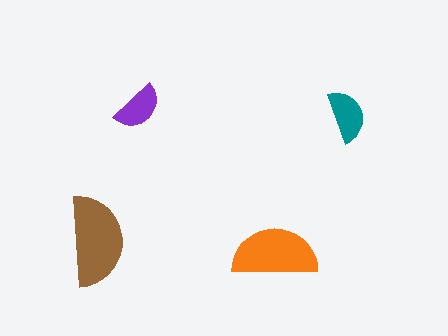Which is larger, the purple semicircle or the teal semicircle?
The teal one.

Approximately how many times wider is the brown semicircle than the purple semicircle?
About 2 times wider.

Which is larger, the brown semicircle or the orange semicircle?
The brown one.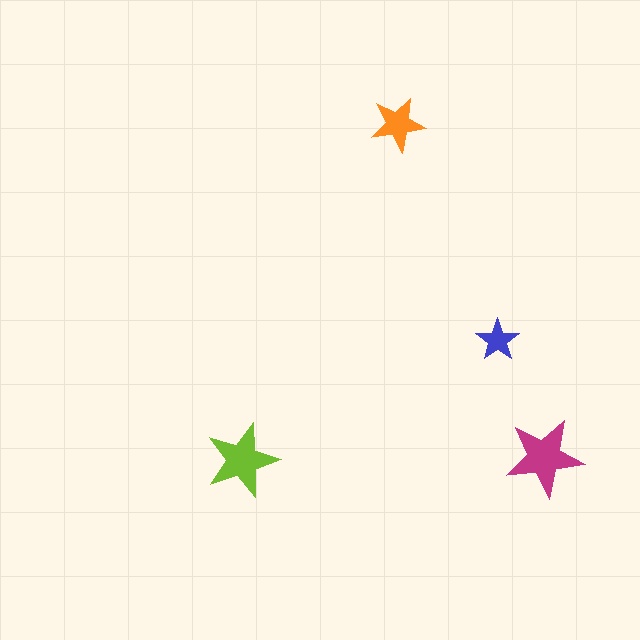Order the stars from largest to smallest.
the magenta one, the lime one, the orange one, the blue one.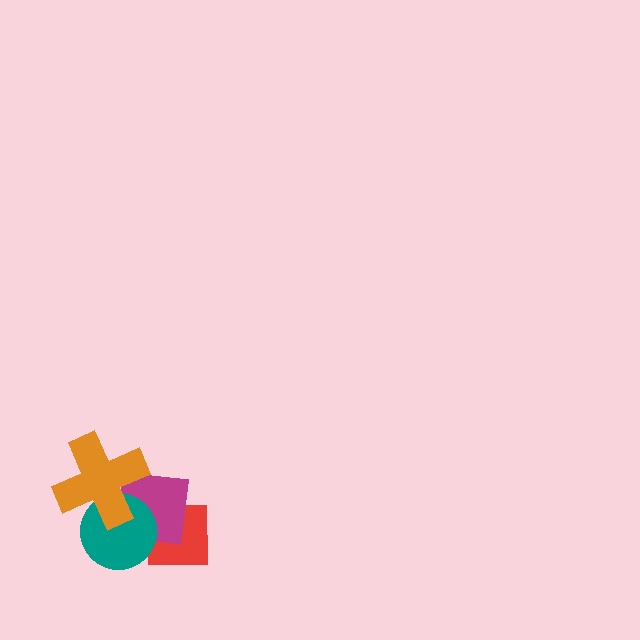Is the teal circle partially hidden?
Yes, it is partially covered by another shape.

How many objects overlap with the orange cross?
2 objects overlap with the orange cross.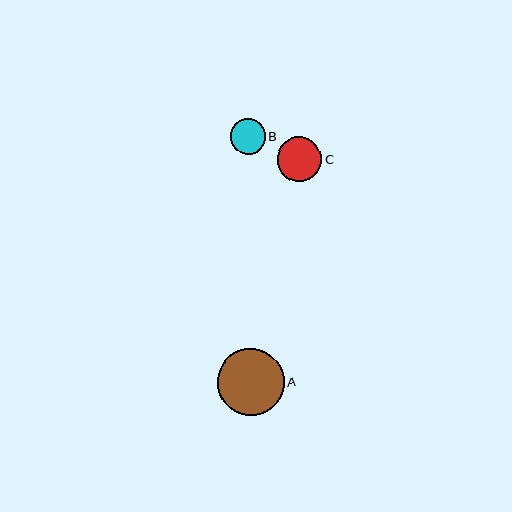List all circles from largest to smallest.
From largest to smallest: A, C, B.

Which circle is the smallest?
Circle B is the smallest with a size of approximately 35 pixels.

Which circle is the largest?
Circle A is the largest with a size of approximately 67 pixels.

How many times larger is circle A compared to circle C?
Circle A is approximately 1.5 times the size of circle C.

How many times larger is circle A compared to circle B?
Circle A is approximately 1.9 times the size of circle B.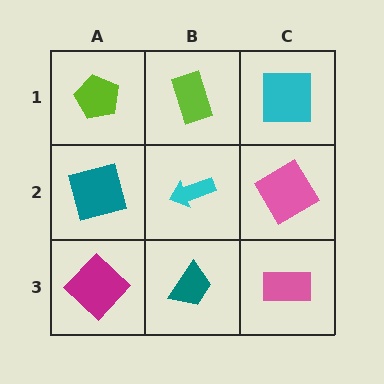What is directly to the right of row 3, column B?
A pink rectangle.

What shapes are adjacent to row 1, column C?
A pink diamond (row 2, column C), a lime rectangle (row 1, column B).